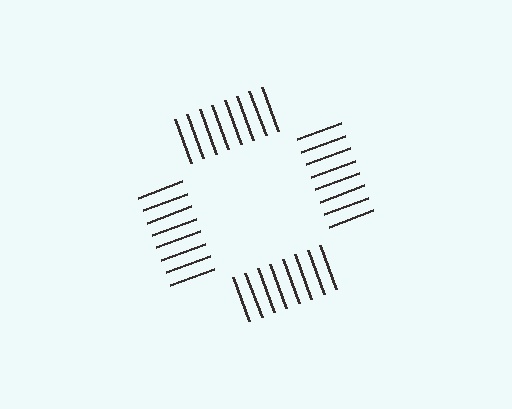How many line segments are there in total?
32 — 8 along each of the 4 edges.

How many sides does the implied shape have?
4 sides — the line-ends trace a square.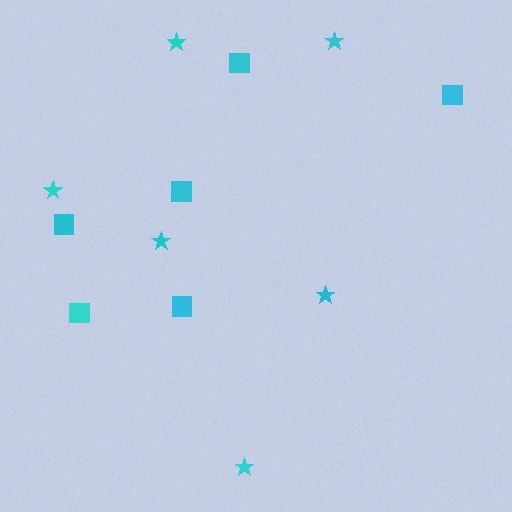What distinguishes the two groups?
There are 2 groups: one group of stars (6) and one group of squares (6).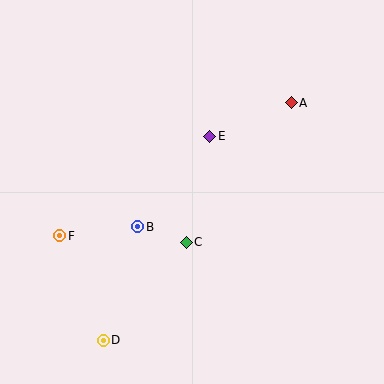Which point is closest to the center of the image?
Point C at (186, 242) is closest to the center.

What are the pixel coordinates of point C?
Point C is at (186, 242).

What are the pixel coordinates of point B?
Point B is at (138, 227).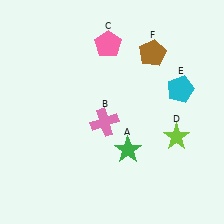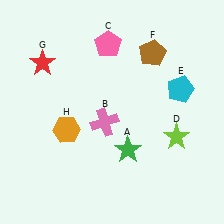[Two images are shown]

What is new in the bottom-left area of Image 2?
An orange hexagon (H) was added in the bottom-left area of Image 2.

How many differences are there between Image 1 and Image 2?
There are 2 differences between the two images.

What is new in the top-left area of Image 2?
A red star (G) was added in the top-left area of Image 2.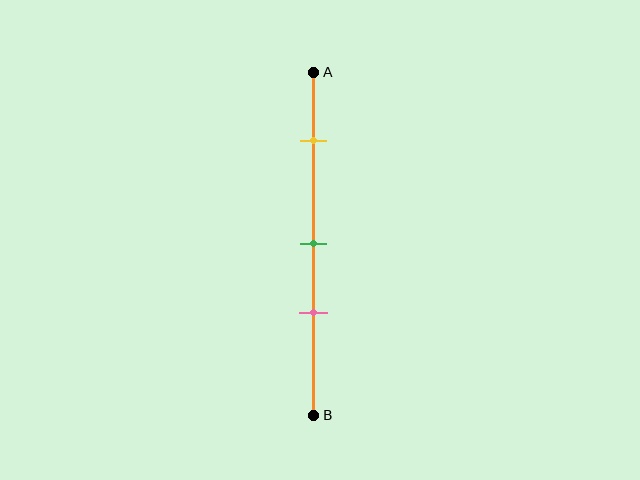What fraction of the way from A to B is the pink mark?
The pink mark is approximately 70% (0.7) of the way from A to B.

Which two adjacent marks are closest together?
The green and pink marks are the closest adjacent pair.